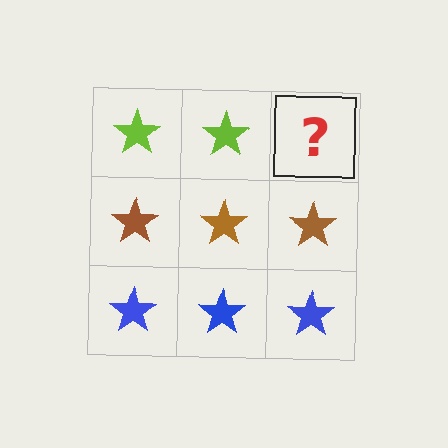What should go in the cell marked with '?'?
The missing cell should contain a lime star.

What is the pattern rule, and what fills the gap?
The rule is that each row has a consistent color. The gap should be filled with a lime star.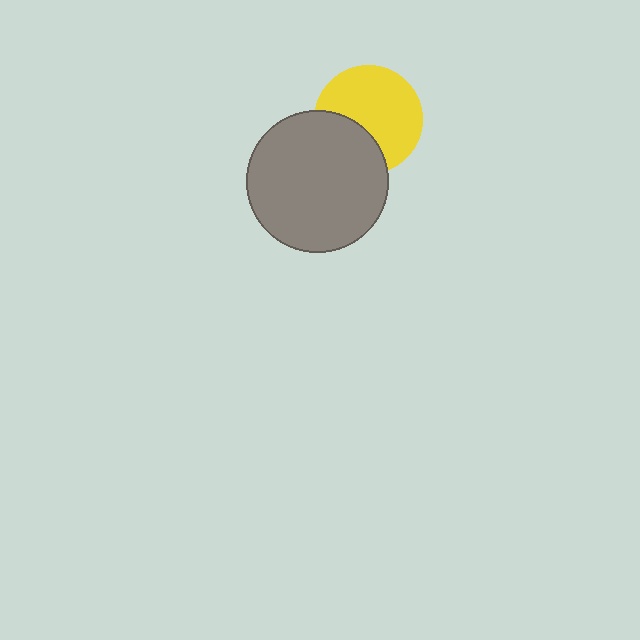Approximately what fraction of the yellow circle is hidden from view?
Roughly 33% of the yellow circle is hidden behind the gray circle.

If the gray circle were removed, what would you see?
You would see the complete yellow circle.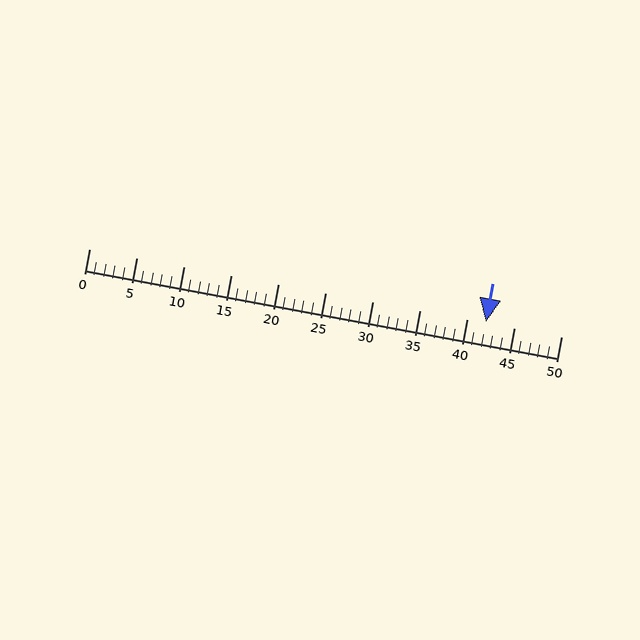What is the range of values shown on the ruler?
The ruler shows values from 0 to 50.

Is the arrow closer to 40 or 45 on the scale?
The arrow is closer to 40.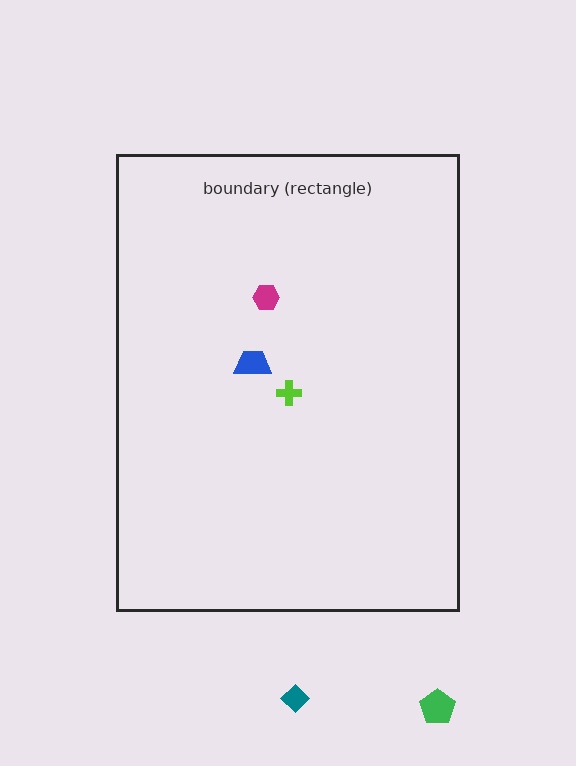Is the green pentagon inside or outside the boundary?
Outside.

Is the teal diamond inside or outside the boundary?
Outside.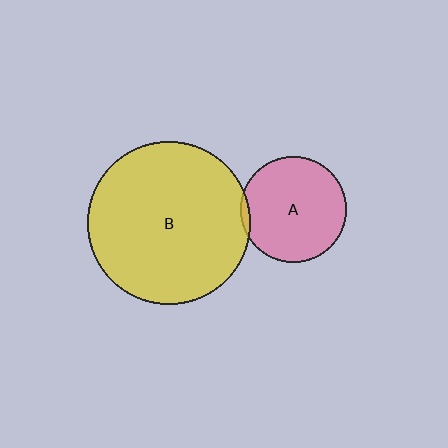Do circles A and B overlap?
Yes.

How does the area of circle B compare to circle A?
Approximately 2.4 times.